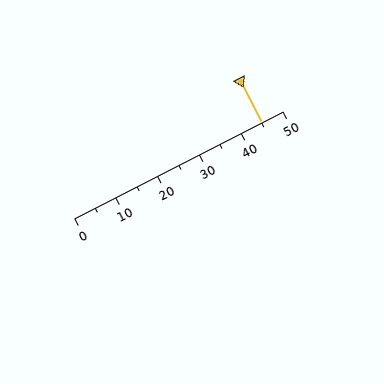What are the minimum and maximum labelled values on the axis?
The axis runs from 0 to 50.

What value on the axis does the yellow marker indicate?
The marker indicates approximately 45.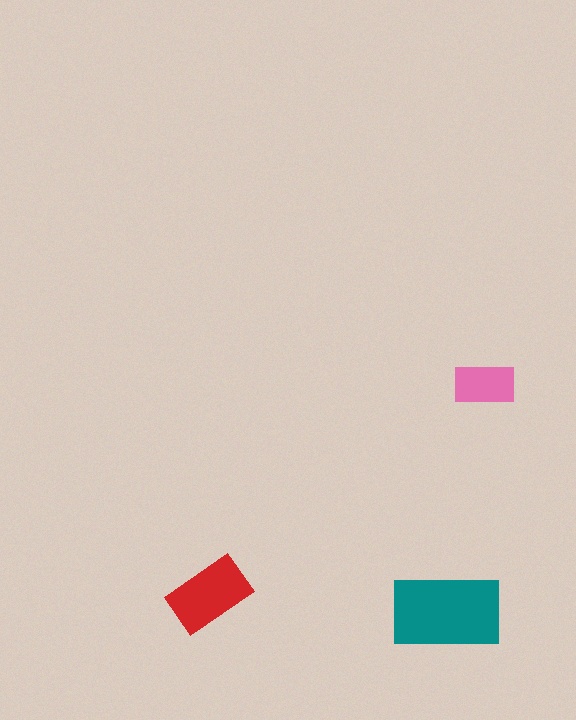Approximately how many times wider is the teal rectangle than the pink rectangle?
About 2 times wider.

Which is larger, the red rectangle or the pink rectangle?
The red one.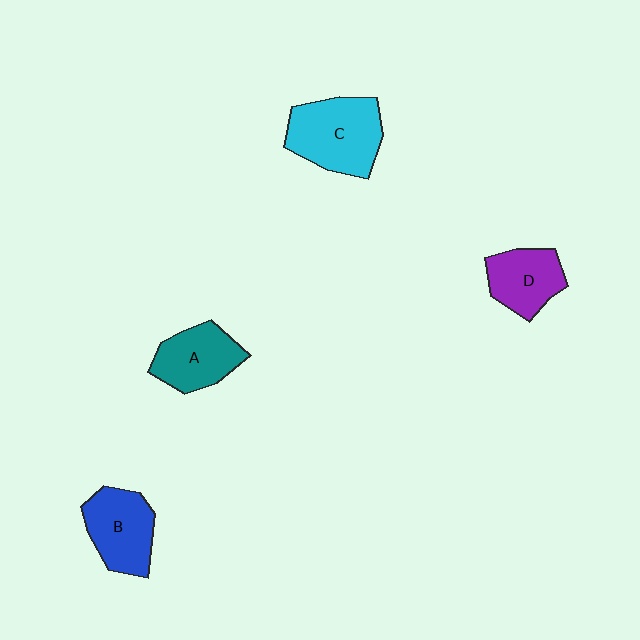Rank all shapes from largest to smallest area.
From largest to smallest: C (cyan), B (blue), A (teal), D (purple).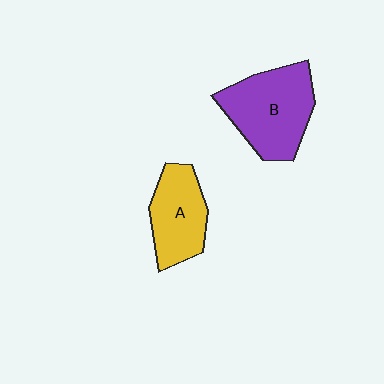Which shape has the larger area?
Shape B (purple).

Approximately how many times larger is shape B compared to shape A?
Approximately 1.4 times.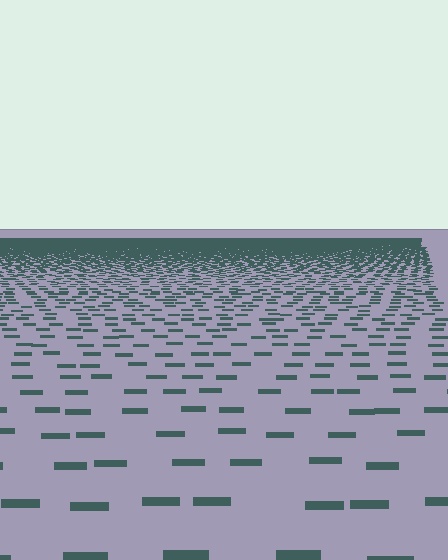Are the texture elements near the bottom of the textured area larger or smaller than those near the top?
Larger. Near the bottom, elements are closer to the viewer and appear at a bigger on-screen size.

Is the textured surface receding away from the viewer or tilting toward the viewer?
The surface is receding away from the viewer. Texture elements get smaller and denser toward the top.